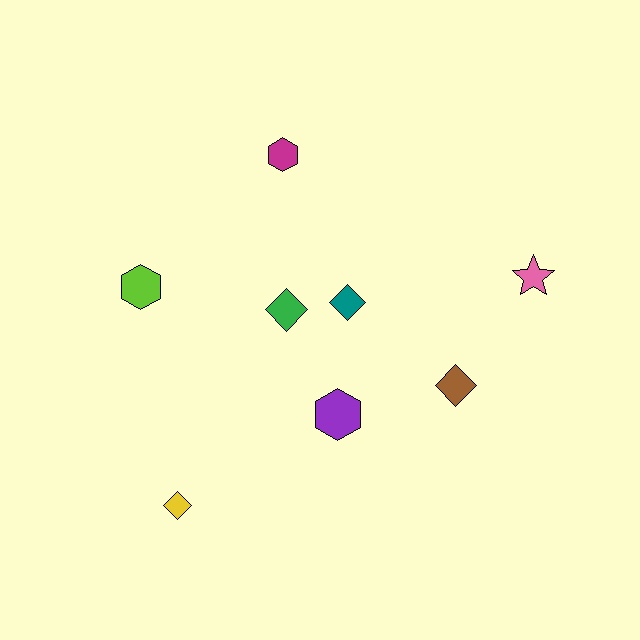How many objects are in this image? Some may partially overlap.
There are 8 objects.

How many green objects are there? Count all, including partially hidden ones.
There is 1 green object.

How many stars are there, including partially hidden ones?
There is 1 star.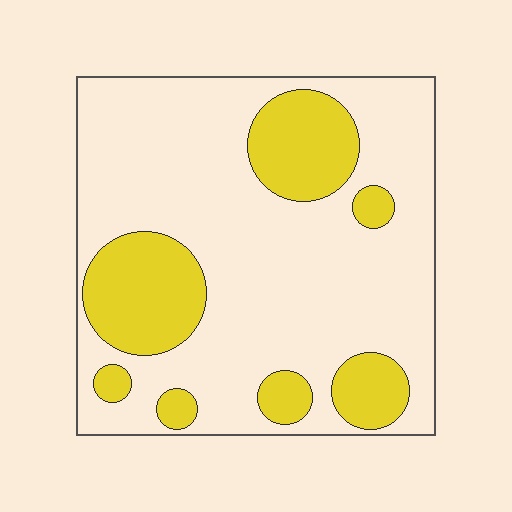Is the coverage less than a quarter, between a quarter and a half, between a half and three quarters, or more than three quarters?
Between a quarter and a half.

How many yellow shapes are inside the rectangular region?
7.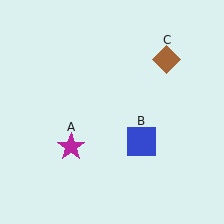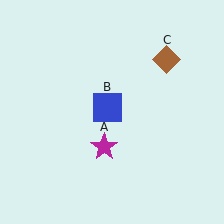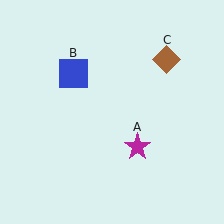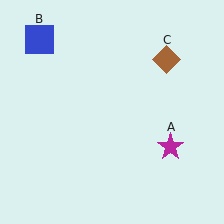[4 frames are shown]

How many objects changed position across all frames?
2 objects changed position: magenta star (object A), blue square (object B).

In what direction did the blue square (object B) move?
The blue square (object B) moved up and to the left.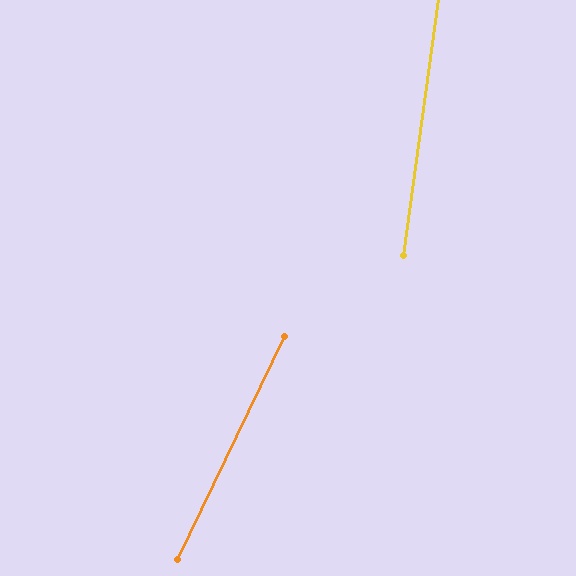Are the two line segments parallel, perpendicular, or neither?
Neither parallel nor perpendicular — they differ by about 18°.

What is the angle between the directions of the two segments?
Approximately 18 degrees.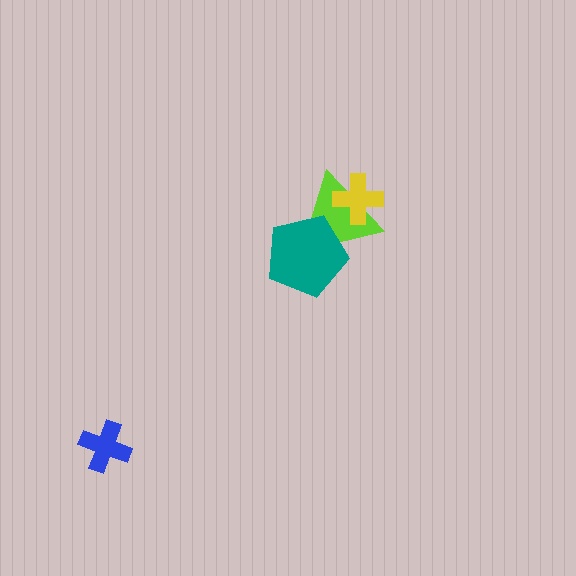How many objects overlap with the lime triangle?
2 objects overlap with the lime triangle.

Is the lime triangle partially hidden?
Yes, it is partially covered by another shape.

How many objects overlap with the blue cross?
0 objects overlap with the blue cross.